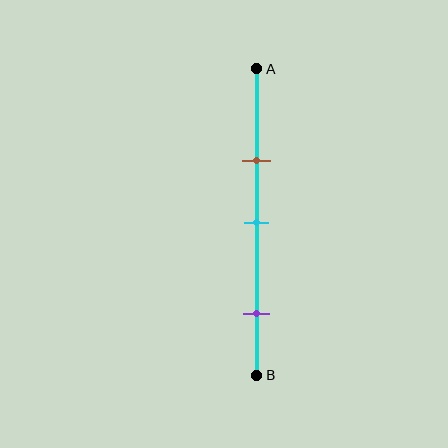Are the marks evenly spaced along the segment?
No, the marks are not evenly spaced.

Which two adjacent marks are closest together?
The brown and cyan marks are the closest adjacent pair.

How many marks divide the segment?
There are 3 marks dividing the segment.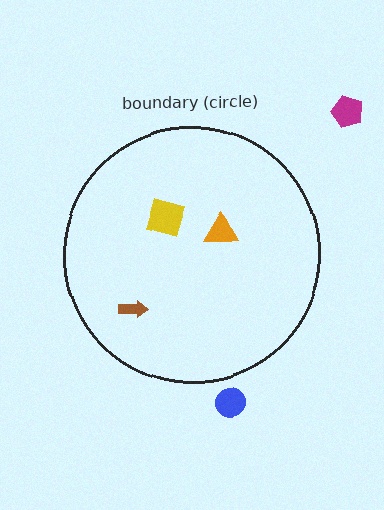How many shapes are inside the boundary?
3 inside, 2 outside.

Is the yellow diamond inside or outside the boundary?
Inside.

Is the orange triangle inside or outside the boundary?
Inside.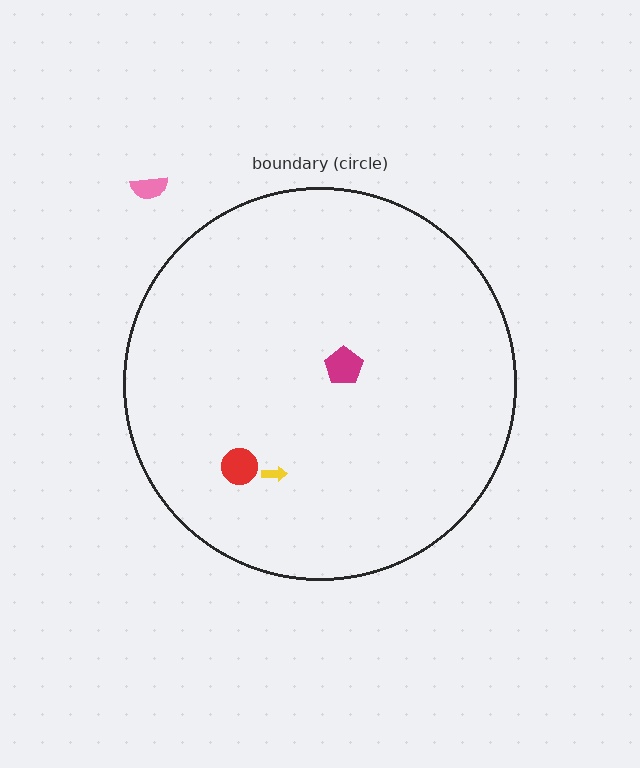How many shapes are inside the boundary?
3 inside, 1 outside.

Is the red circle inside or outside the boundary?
Inside.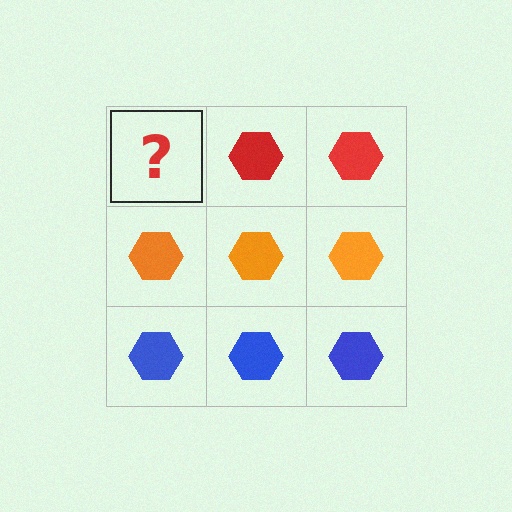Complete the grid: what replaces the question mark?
The question mark should be replaced with a red hexagon.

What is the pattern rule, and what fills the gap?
The rule is that each row has a consistent color. The gap should be filled with a red hexagon.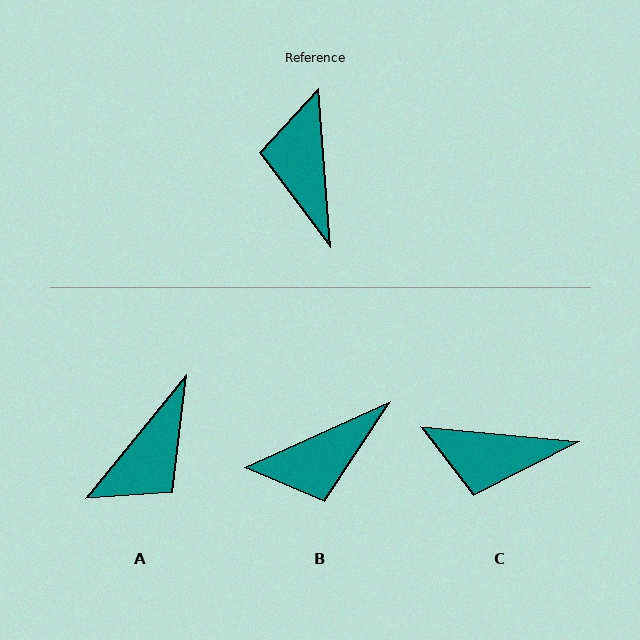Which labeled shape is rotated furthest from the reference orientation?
A, about 136 degrees away.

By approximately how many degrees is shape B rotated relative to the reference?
Approximately 110 degrees counter-clockwise.